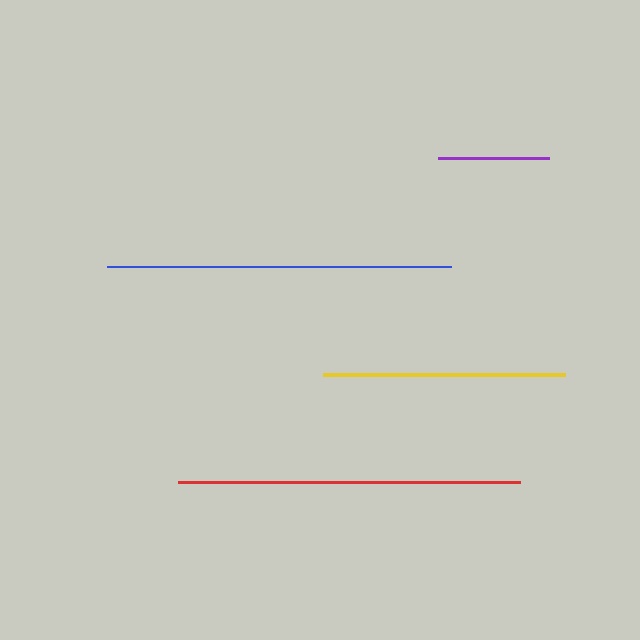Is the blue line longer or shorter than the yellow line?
The blue line is longer than the yellow line.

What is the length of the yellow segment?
The yellow segment is approximately 241 pixels long.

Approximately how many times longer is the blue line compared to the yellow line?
The blue line is approximately 1.4 times the length of the yellow line.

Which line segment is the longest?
The blue line is the longest at approximately 344 pixels.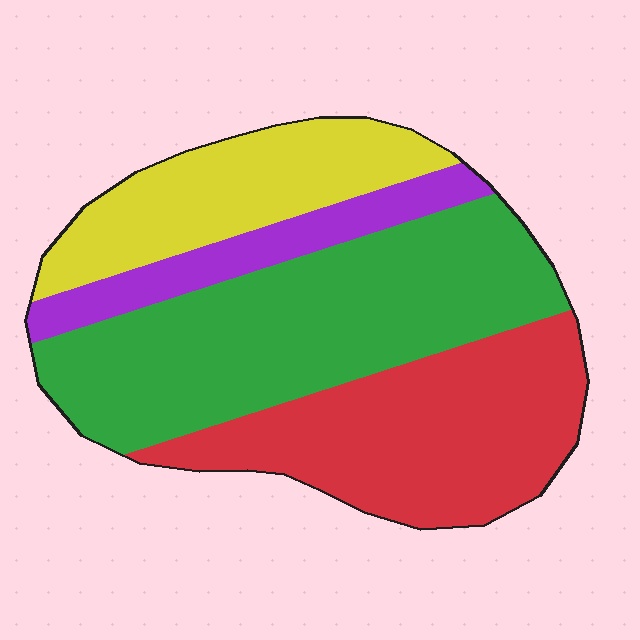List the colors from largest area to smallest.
From largest to smallest: green, red, yellow, purple.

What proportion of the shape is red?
Red covers about 30% of the shape.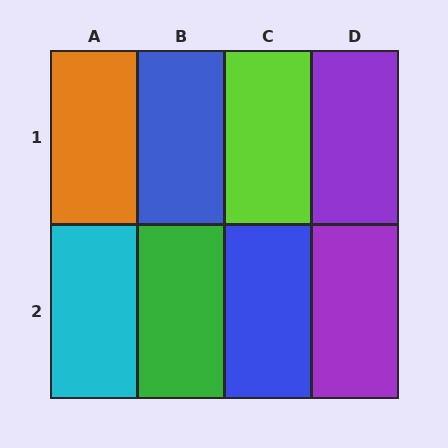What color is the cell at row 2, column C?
Blue.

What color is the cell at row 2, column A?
Cyan.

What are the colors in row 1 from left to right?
Orange, blue, lime, purple.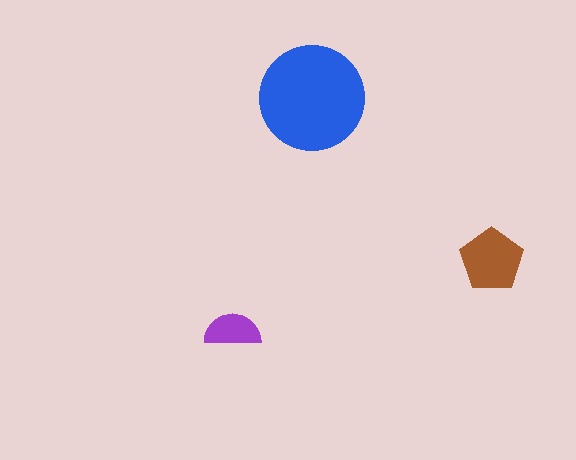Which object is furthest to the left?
The purple semicircle is leftmost.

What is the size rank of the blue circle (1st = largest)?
1st.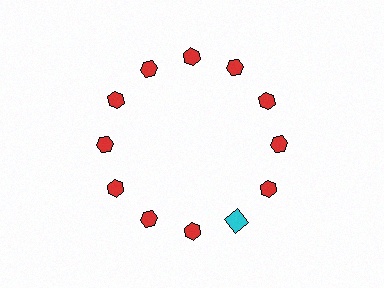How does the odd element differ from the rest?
It differs in both color (cyan instead of red) and shape (square instead of hexagon).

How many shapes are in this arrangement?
There are 12 shapes arranged in a ring pattern.